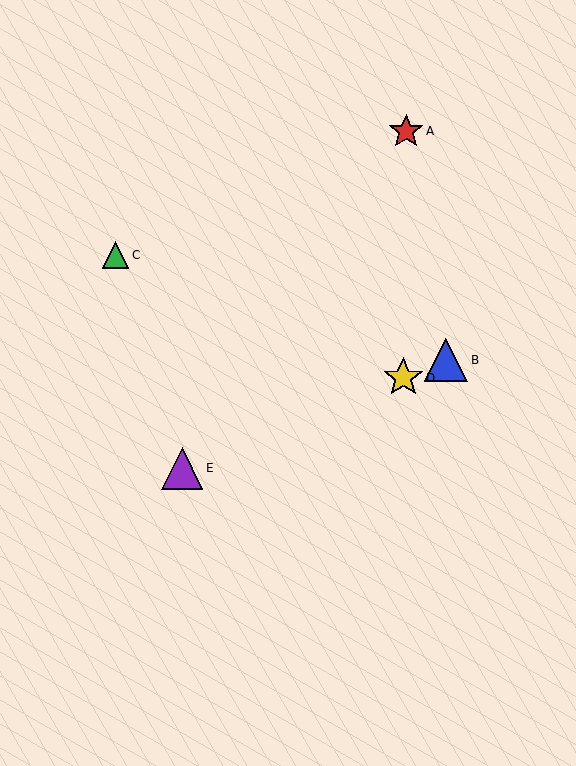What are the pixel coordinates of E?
Object E is at (182, 468).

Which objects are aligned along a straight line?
Objects B, D, E are aligned along a straight line.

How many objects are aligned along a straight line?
3 objects (B, D, E) are aligned along a straight line.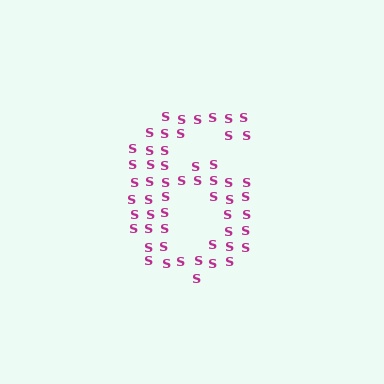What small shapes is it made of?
It is made of small letter S's.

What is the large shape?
The large shape is the digit 6.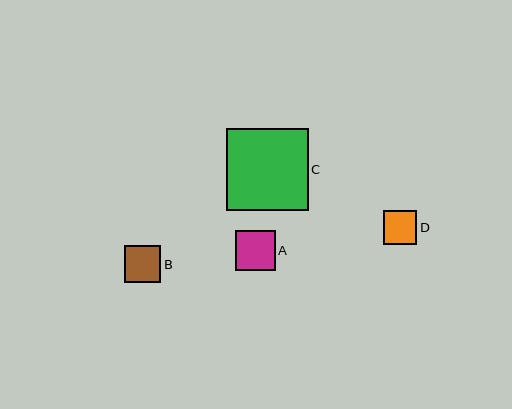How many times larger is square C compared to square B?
Square C is approximately 2.2 times the size of square B.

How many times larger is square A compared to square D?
Square A is approximately 1.2 times the size of square D.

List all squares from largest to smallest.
From largest to smallest: C, A, B, D.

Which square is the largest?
Square C is the largest with a size of approximately 82 pixels.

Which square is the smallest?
Square D is the smallest with a size of approximately 33 pixels.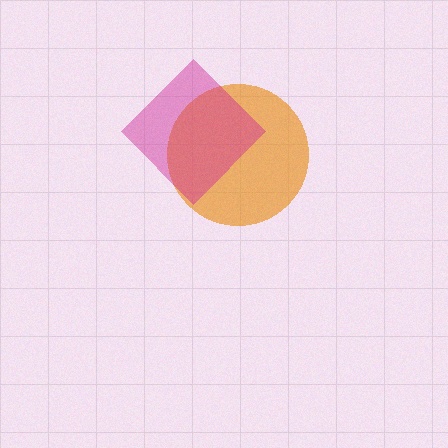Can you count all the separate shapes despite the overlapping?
Yes, there are 2 separate shapes.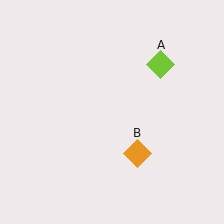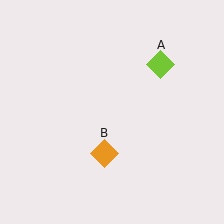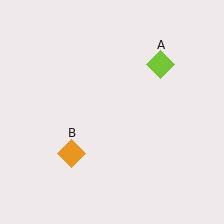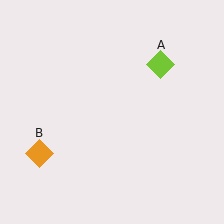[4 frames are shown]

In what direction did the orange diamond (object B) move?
The orange diamond (object B) moved left.